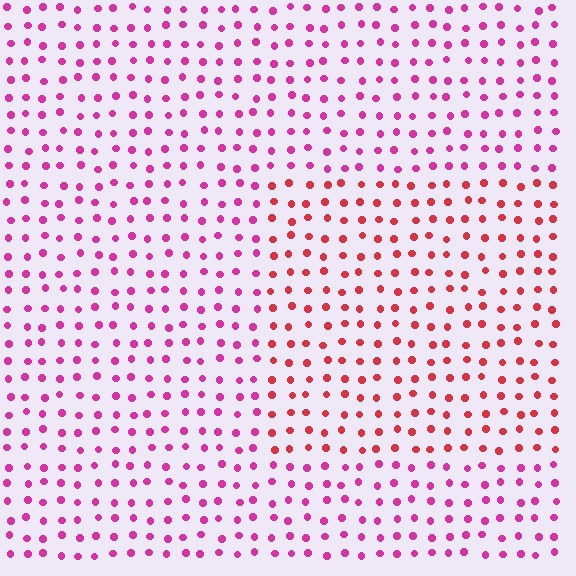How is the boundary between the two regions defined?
The boundary is defined purely by a slight shift in hue (about 34 degrees). Spacing, size, and orientation are identical on both sides.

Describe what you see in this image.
The image is filled with small magenta elements in a uniform arrangement. A rectangle-shaped region is visible where the elements are tinted to a slightly different hue, forming a subtle color boundary.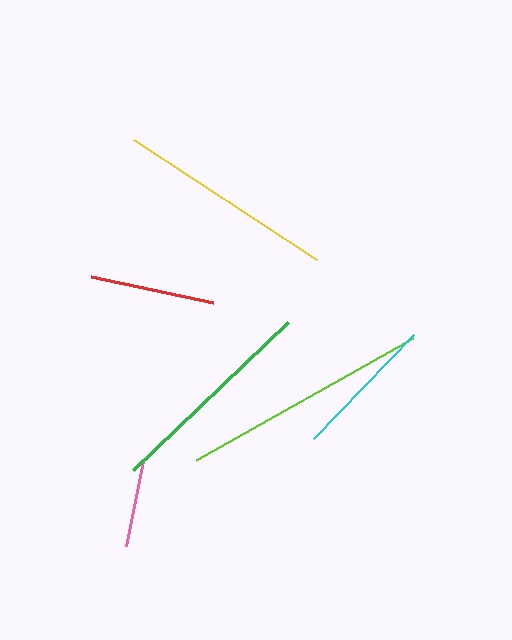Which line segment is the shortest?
The pink line is the shortest at approximately 87 pixels.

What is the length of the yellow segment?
The yellow segment is approximately 219 pixels long.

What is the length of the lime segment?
The lime segment is approximately 249 pixels long.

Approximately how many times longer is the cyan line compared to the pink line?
The cyan line is approximately 1.7 times the length of the pink line.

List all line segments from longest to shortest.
From longest to shortest: lime, yellow, green, cyan, red, pink.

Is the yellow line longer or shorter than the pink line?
The yellow line is longer than the pink line.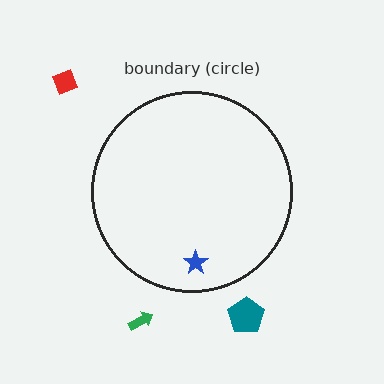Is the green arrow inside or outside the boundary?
Outside.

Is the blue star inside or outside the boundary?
Inside.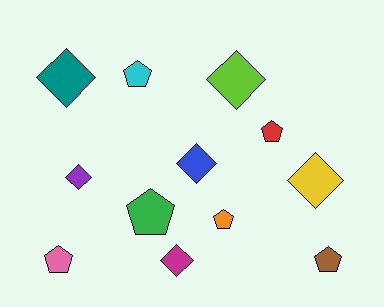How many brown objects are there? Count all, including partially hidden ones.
There is 1 brown object.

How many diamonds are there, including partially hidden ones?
There are 6 diamonds.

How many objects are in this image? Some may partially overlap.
There are 12 objects.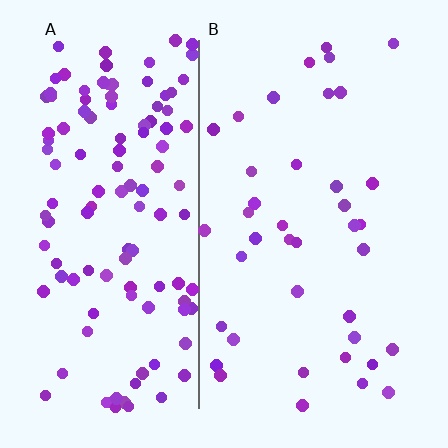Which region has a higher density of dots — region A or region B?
A (the left).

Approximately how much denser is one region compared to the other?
Approximately 3.1× — region A over region B.